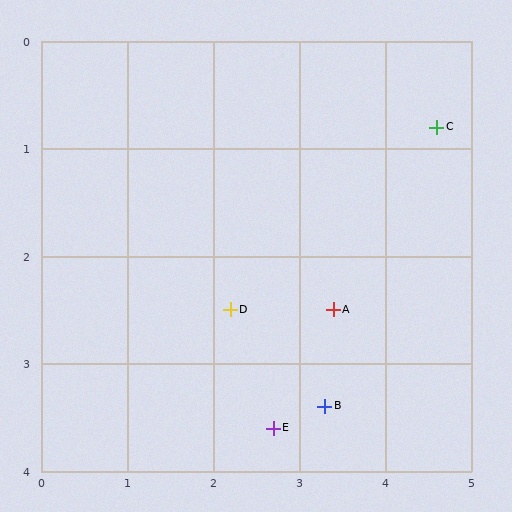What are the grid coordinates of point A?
Point A is at approximately (3.4, 2.5).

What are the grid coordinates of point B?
Point B is at approximately (3.3, 3.4).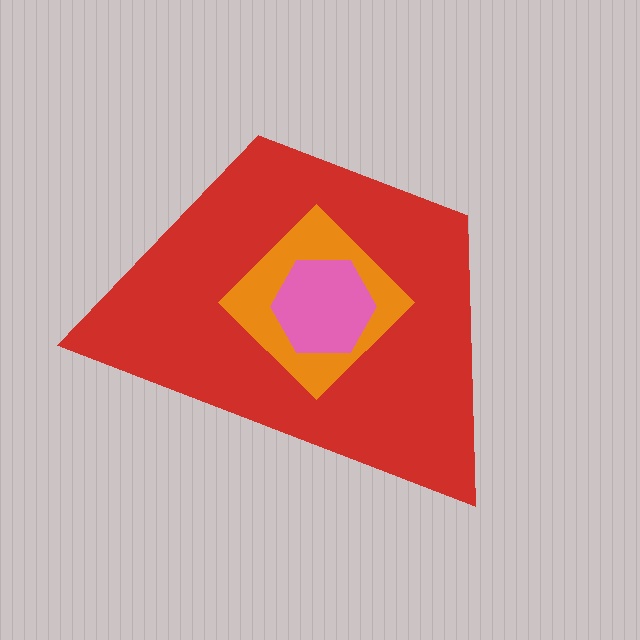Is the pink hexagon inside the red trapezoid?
Yes.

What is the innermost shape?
The pink hexagon.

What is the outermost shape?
The red trapezoid.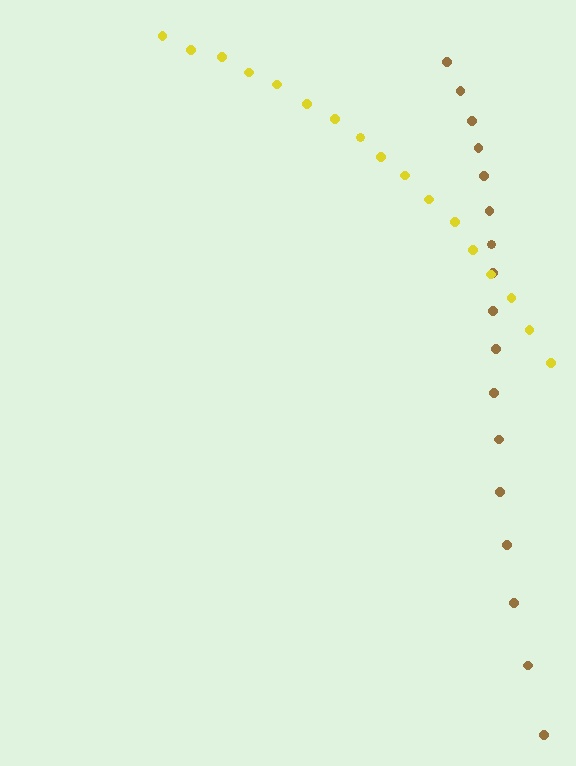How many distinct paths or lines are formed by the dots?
There are 2 distinct paths.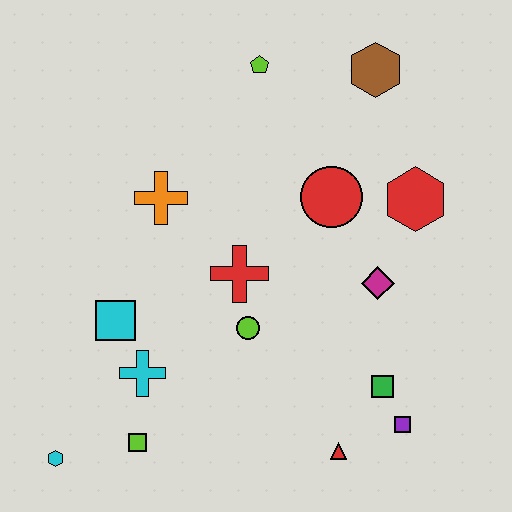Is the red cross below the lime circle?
No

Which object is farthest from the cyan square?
The brown hexagon is farthest from the cyan square.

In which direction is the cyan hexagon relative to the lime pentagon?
The cyan hexagon is below the lime pentagon.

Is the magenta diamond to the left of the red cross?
No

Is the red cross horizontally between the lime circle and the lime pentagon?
No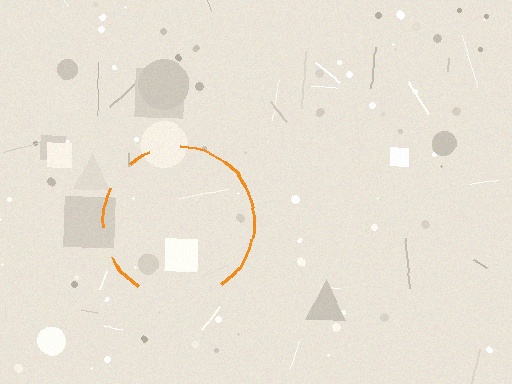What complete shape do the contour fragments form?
The contour fragments form a circle.